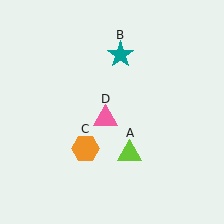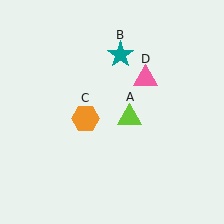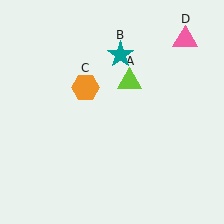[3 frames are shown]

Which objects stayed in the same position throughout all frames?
Teal star (object B) remained stationary.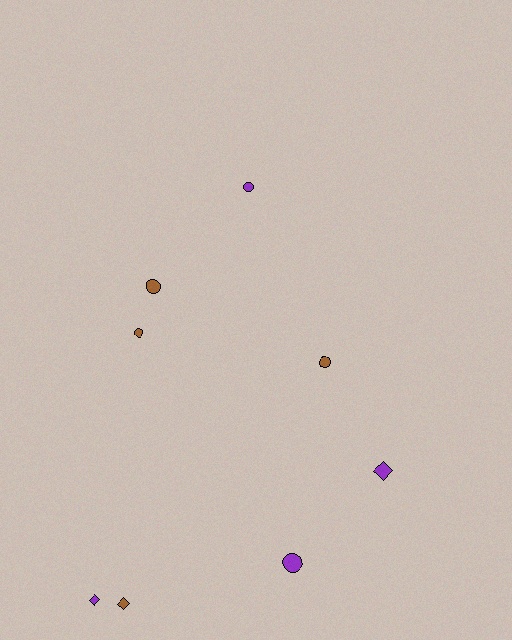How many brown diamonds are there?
There is 1 brown diamond.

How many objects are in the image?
There are 8 objects.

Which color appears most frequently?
Purple, with 4 objects.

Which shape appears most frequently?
Circle, with 5 objects.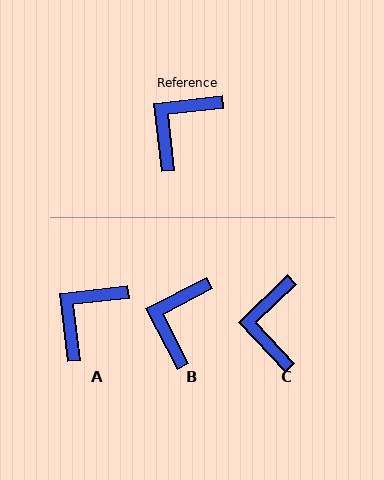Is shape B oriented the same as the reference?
No, it is off by about 21 degrees.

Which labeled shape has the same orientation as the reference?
A.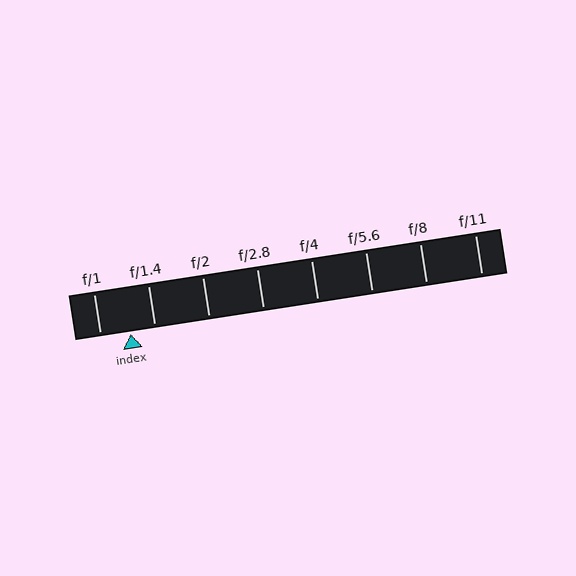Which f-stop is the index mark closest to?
The index mark is closest to f/1.4.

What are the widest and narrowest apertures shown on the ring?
The widest aperture shown is f/1 and the narrowest is f/11.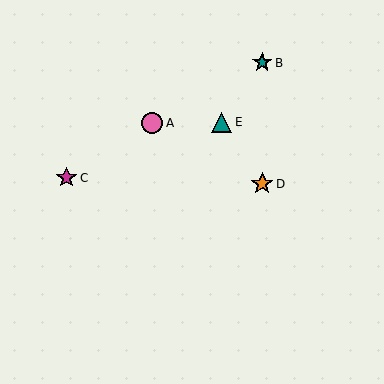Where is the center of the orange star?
The center of the orange star is at (262, 184).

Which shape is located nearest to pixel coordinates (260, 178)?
The orange star (labeled D) at (262, 184) is nearest to that location.